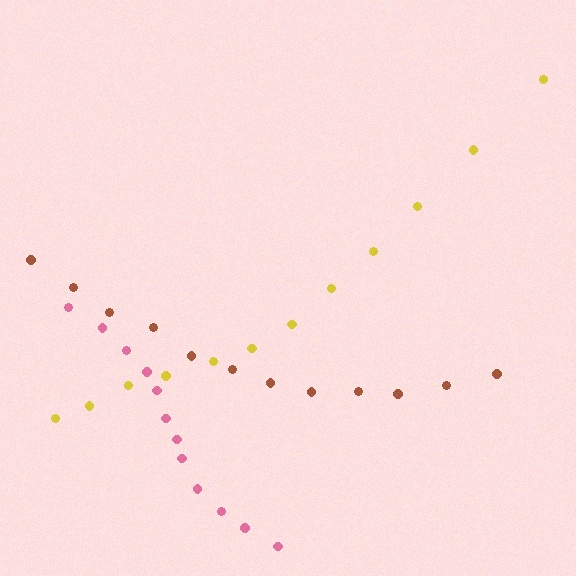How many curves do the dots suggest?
There are 3 distinct paths.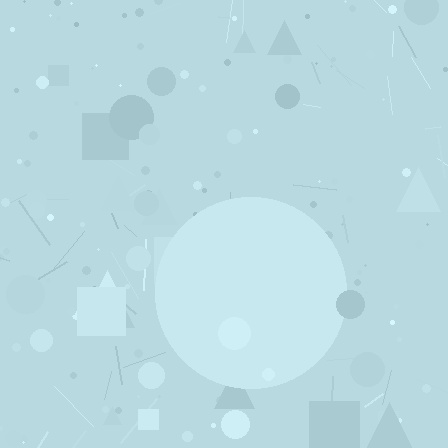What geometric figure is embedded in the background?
A circle is embedded in the background.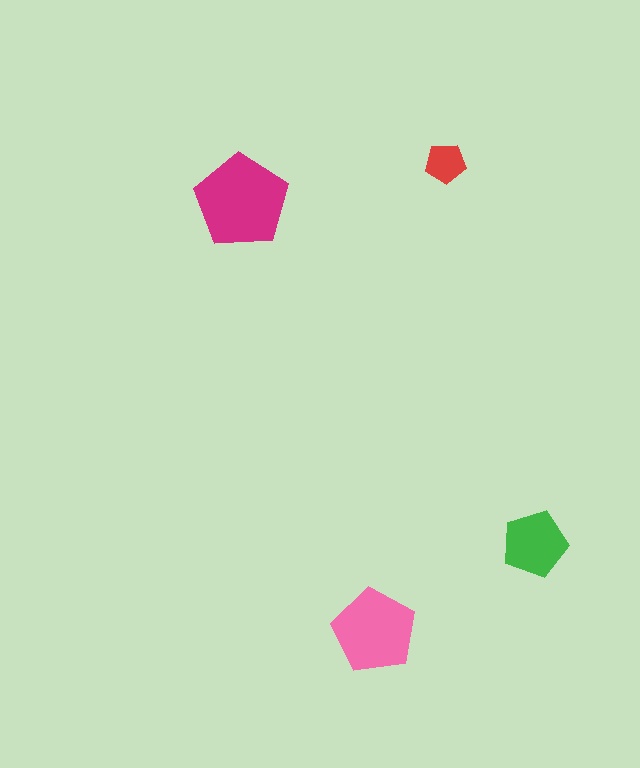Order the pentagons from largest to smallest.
the magenta one, the pink one, the green one, the red one.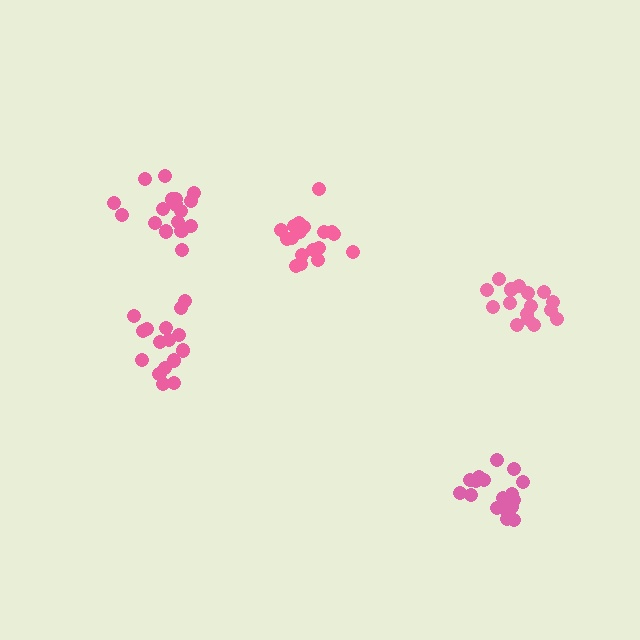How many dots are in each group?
Group 1: 16 dots, Group 2: 16 dots, Group 3: 17 dots, Group 4: 18 dots, Group 5: 18 dots (85 total).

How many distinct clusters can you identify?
There are 5 distinct clusters.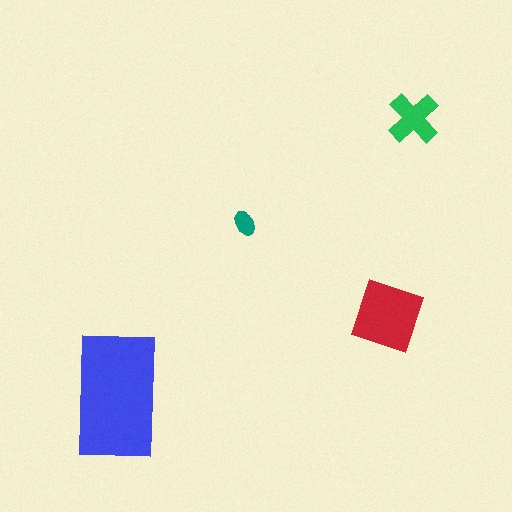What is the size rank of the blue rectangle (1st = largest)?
1st.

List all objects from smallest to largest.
The teal ellipse, the green cross, the red square, the blue rectangle.